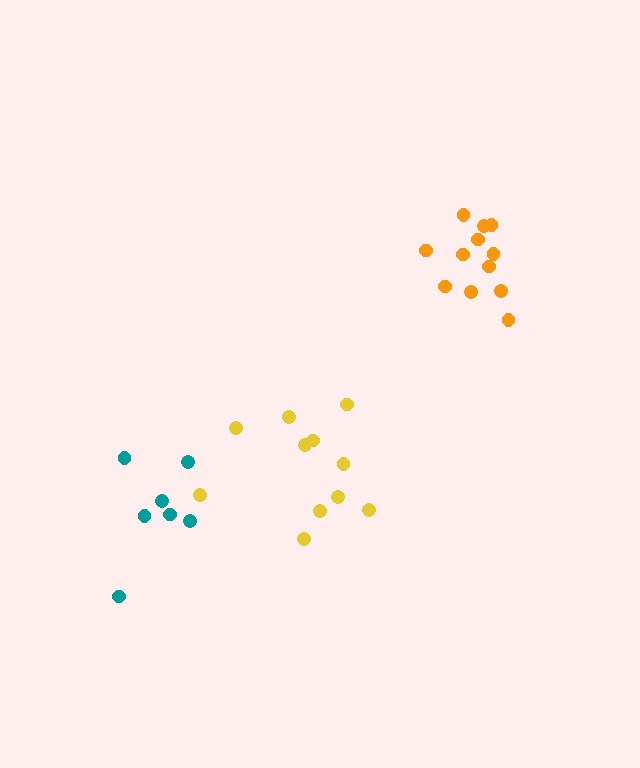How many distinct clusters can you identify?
There are 3 distinct clusters.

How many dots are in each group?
Group 1: 11 dots, Group 2: 12 dots, Group 3: 7 dots (30 total).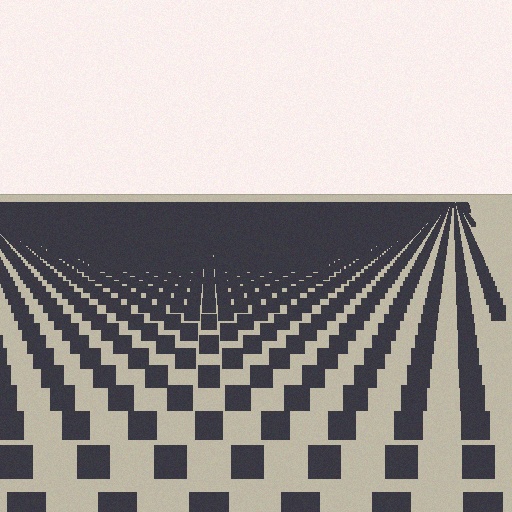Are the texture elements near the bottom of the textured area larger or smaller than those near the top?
Larger. Near the bottom, elements are closer to the viewer and appear at a bigger on-screen size.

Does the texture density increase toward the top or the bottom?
Density increases toward the top.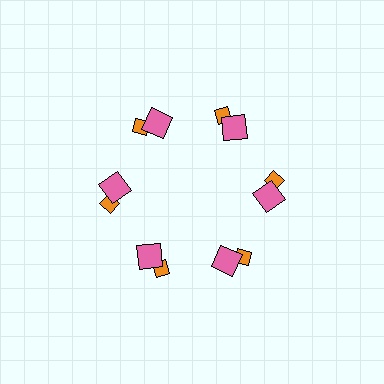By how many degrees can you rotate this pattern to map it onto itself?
The pattern maps onto itself every 60 degrees of rotation.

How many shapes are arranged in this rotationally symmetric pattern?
There are 12 shapes, arranged in 6 groups of 2.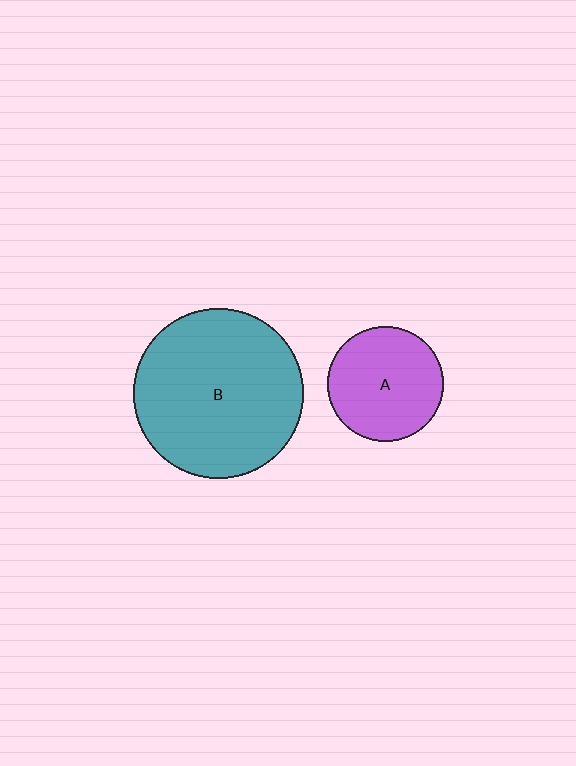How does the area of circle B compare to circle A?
Approximately 2.2 times.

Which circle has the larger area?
Circle B (teal).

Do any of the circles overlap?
No, none of the circles overlap.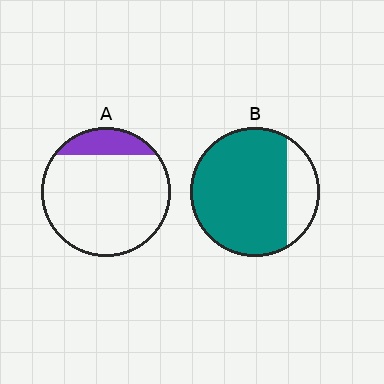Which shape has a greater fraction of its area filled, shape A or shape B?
Shape B.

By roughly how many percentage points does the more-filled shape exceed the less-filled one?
By roughly 65 percentage points (B over A).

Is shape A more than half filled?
No.